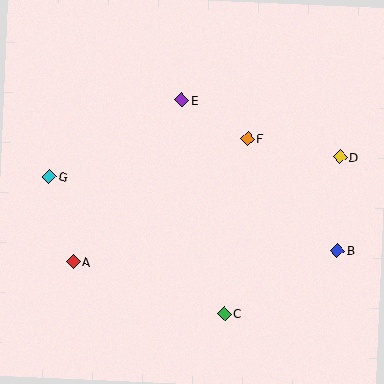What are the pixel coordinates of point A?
Point A is at (73, 262).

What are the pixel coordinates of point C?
Point C is at (224, 314).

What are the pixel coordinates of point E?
Point E is at (182, 100).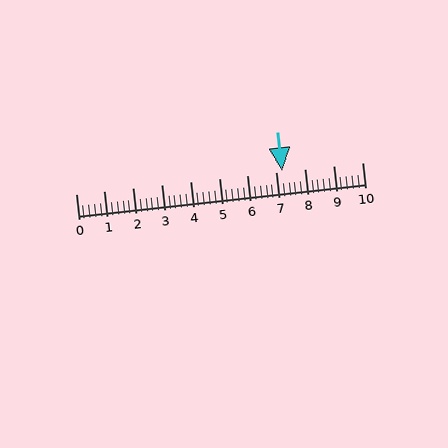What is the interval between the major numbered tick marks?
The major tick marks are spaced 1 units apart.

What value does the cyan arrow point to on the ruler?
The cyan arrow points to approximately 7.2.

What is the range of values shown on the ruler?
The ruler shows values from 0 to 10.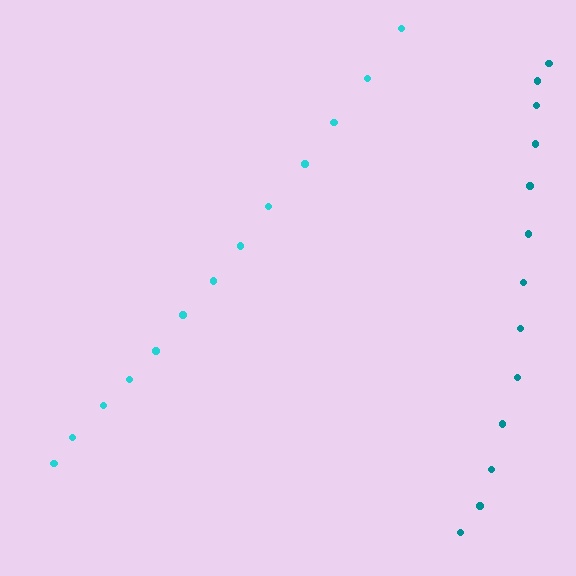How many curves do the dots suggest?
There are 2 distinct paths.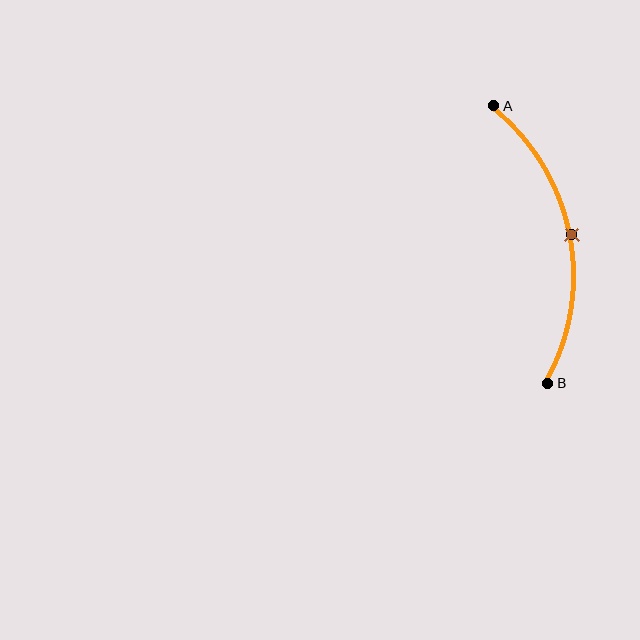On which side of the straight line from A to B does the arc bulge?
The arc bulges to the right of the straight line connecting A and B.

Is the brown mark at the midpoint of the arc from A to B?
Yes. The brown mark lies on the arc at equal arc-length from both A and B — it is the arc midpoint.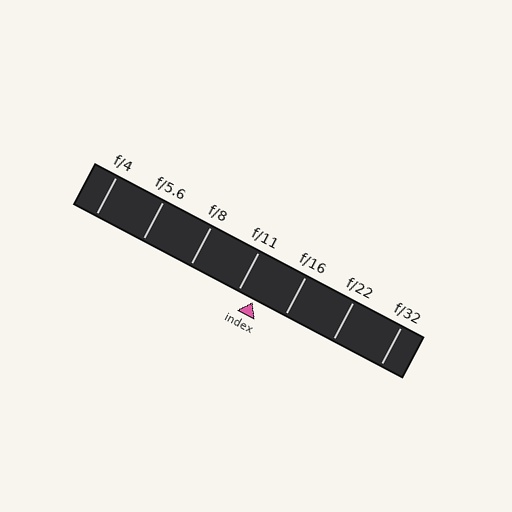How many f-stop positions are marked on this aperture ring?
There are 7 f-stop positions marked.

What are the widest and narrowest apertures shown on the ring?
The widest aperture shown is f/4 and the narrowest is f/32.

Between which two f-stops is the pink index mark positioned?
The index mark is between f/11 and f/16.